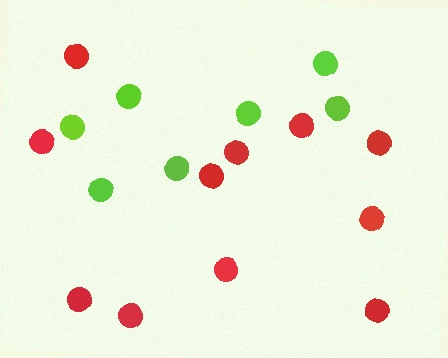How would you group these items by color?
There are 2 groups: one group of lime circles (7) and one group of red circles (11).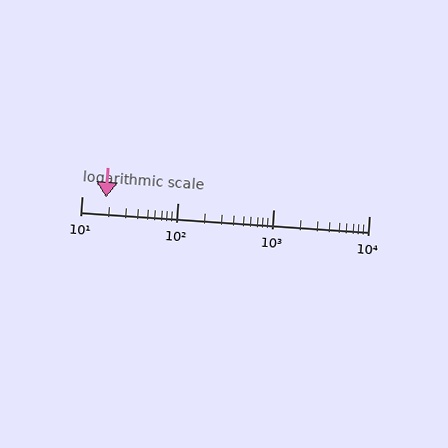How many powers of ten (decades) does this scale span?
The scale spans 3 decades, from 10 to 10000.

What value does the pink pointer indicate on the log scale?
The pointer indicates approximately 18.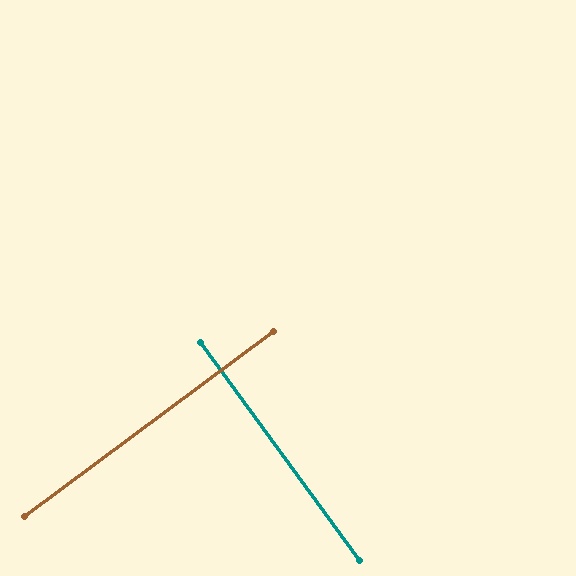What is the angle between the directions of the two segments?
Approximately 89 degrees.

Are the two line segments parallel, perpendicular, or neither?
Perpendicular — they meet at approximately 89°.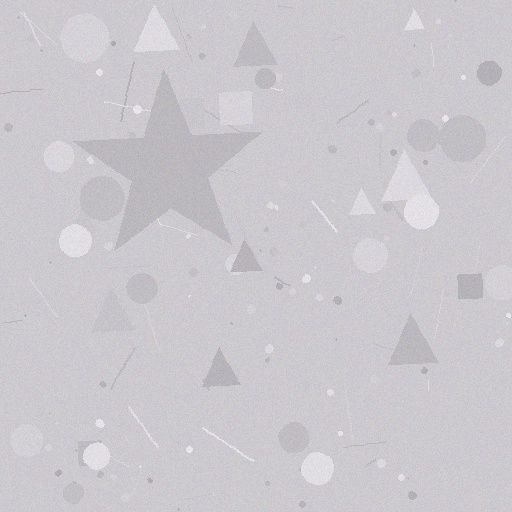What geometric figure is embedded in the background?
A star is embedded in the background.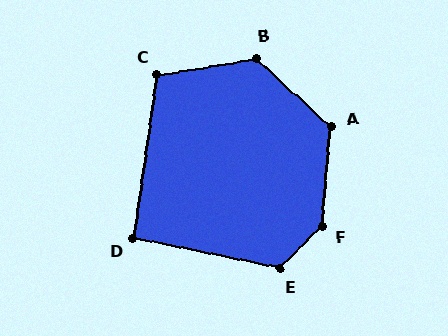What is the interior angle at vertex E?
Approximately 124 degrees (obtuse).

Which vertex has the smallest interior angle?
D, at approximately 93 degrees.